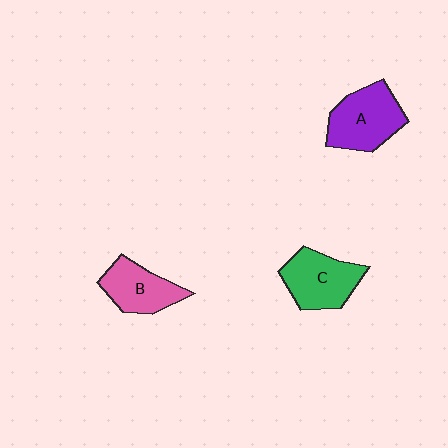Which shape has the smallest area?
Shape B (pink).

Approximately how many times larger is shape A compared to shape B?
Approximately 1.3 times.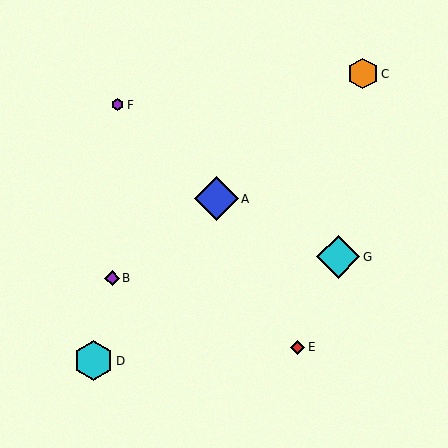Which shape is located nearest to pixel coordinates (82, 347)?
The cyan hexagon (labeled D) at (94, 361) is nearest to that location.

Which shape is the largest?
The blue diamond (labeled A) is the largest.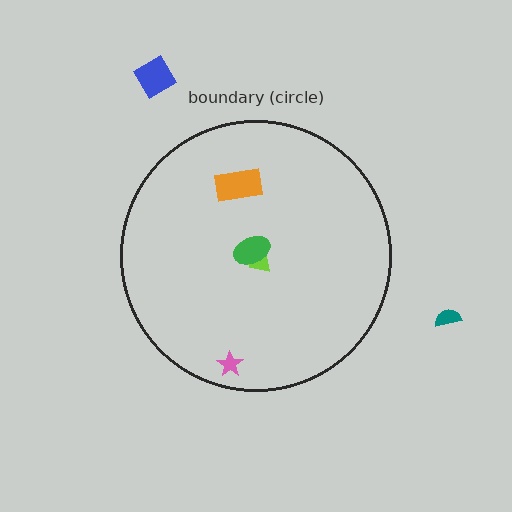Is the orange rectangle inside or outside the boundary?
Inside.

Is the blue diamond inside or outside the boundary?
Outside.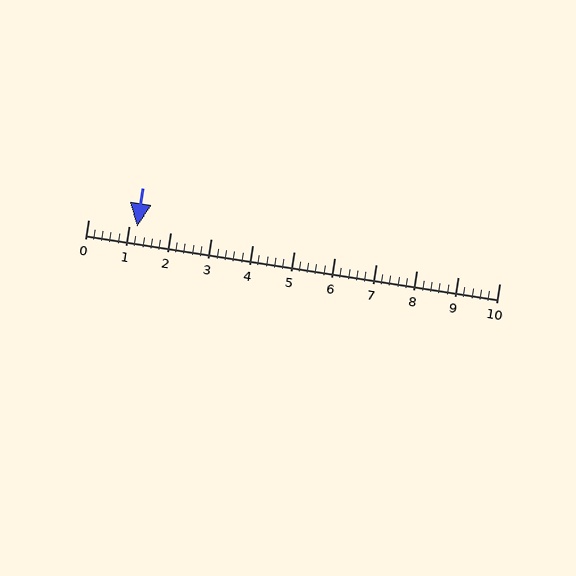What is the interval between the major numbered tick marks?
The major tick marks are spaced 1 units apart.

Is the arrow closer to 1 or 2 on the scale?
The arrow is closer to 1.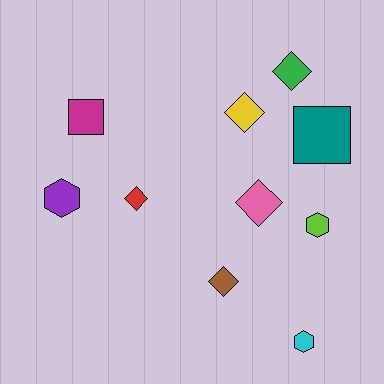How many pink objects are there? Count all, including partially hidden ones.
There is 1 pink object.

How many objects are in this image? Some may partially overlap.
There are 10 objects.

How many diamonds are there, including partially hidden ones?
There are 5 diamonds.